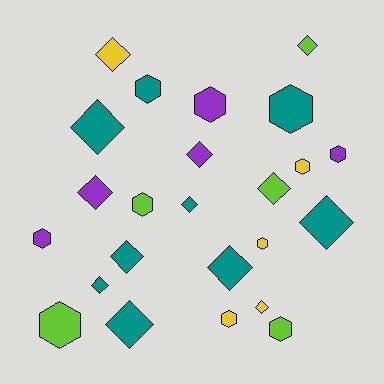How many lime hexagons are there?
There are 3 lime hexagons.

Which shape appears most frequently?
Diamond, with 13 objects.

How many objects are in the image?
There are 24 objects.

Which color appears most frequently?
Teal, with 9 objects.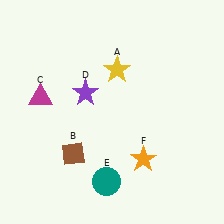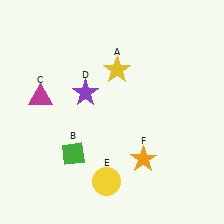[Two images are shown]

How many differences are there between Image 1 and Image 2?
There are 2 differences between the two images.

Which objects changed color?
B changed from brown to green. E changed from teal to yellow.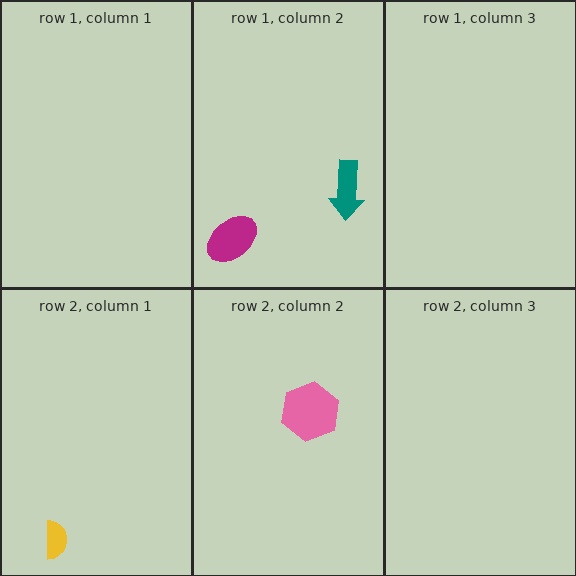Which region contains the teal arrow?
The row 1, column 2 region.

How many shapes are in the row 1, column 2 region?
2.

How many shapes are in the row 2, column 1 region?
1.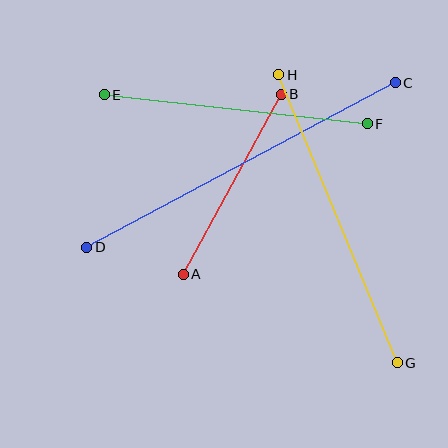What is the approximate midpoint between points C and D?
The midpoint is at approximately (241, 165) pixels.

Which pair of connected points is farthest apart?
Points C and D are farthest apart.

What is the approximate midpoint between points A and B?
The midpoint is at approximately (232, 184) pixels.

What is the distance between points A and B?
The distance is approximately 205 pixels.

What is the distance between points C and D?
The distance is approximately 349 pixels.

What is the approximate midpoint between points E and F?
The midpoint is at approximately (236, 109) pixels.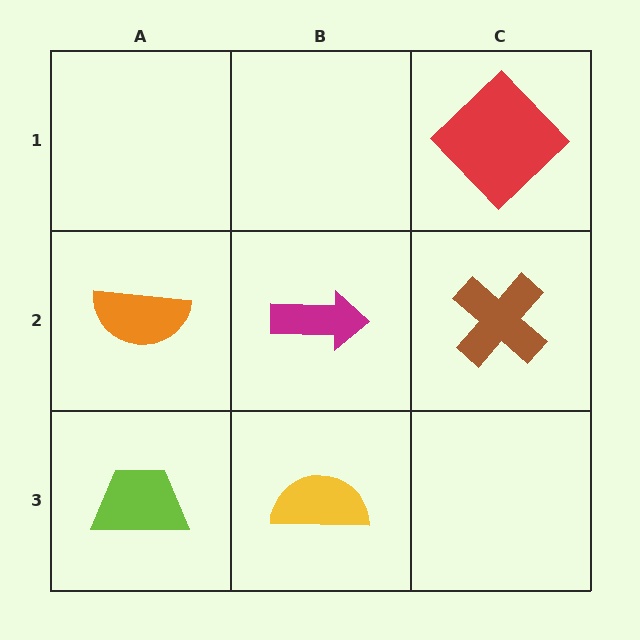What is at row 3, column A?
A lime trapezoid.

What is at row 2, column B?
A magenta arrow.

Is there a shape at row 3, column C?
No, that cell is empty.